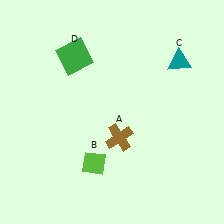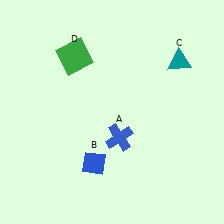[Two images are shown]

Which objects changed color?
A changed from brown to blue. B changed from lime to blue.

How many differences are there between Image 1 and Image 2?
There are 2 differences between the two images.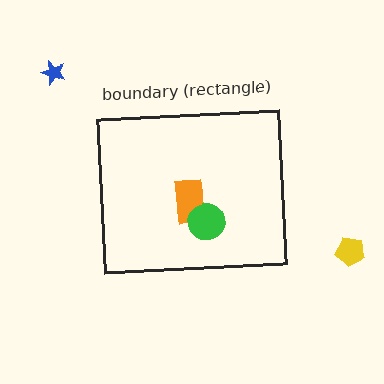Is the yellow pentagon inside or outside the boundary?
Outside.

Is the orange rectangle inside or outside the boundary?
Inside.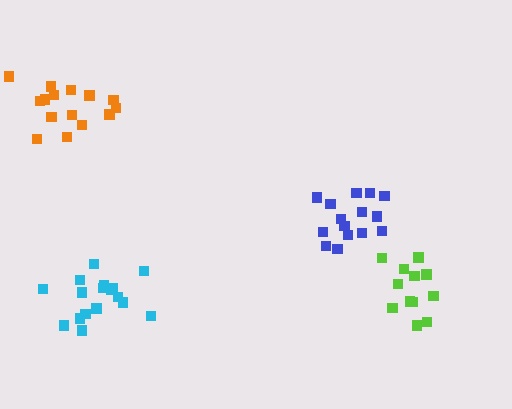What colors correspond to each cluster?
The clusters are colored: cyan, blue, lime, orange.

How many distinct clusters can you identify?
There are 4 distinct clusters.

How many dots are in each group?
Group 1: 17 dots, Group 2: 15 dots, Group 3: 12 dots, Group 4: 15 dots (59 total).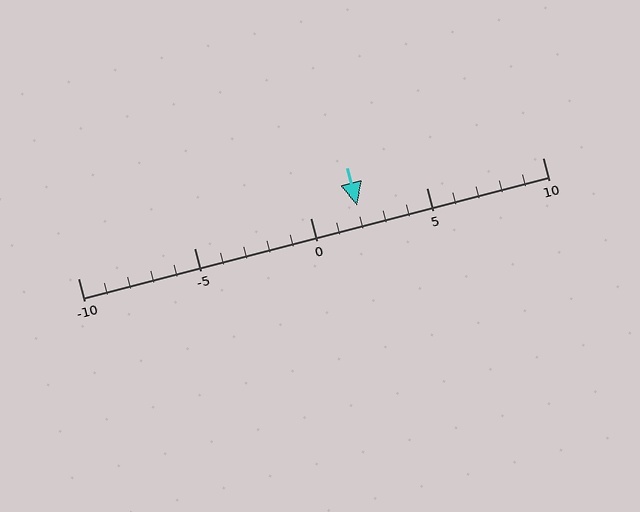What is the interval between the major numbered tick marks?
The major tick marks are spaced 5 units apart.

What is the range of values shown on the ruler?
The ruler shows values from -10 to 10.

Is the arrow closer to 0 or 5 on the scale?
The arrow is closer to 0.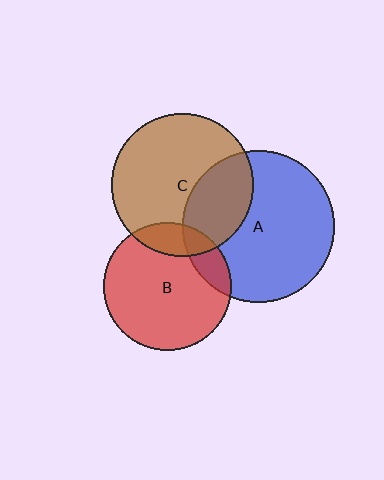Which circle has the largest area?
Circle A (blue).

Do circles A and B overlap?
Yes.